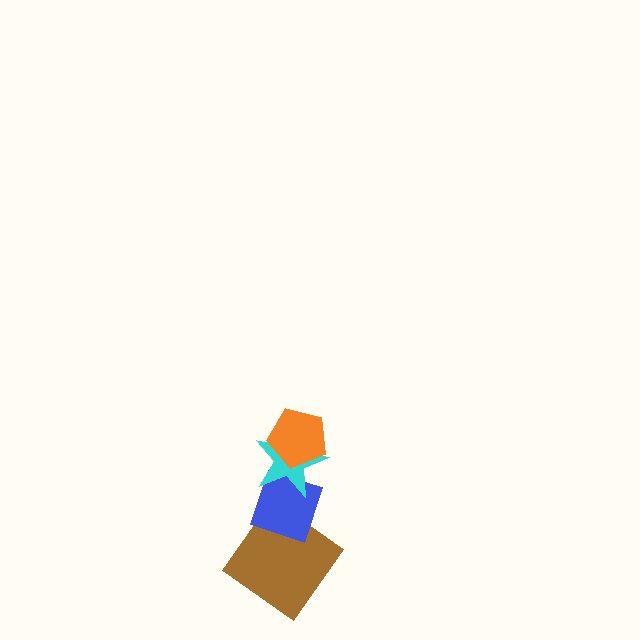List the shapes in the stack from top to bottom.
From top to bottom: the orange pentagon, the cyan star, the blue diamond, the brown diamond.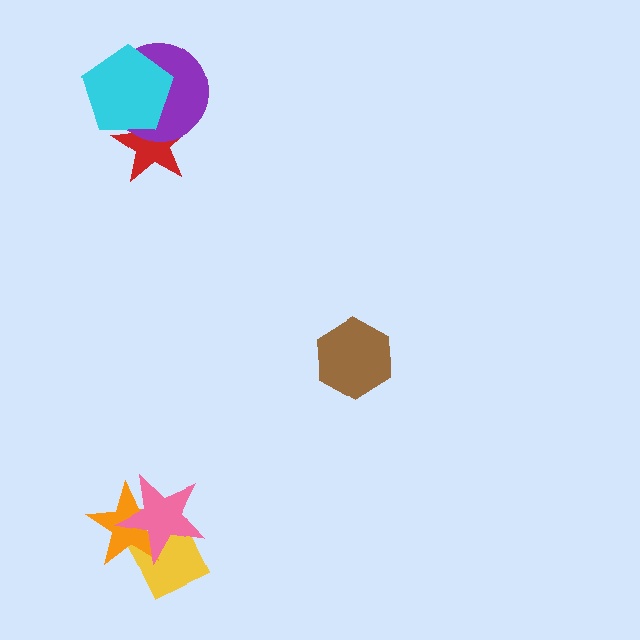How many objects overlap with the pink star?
2 objects overlap with the pink star.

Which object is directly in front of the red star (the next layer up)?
The purple circle is directly in front of the red star.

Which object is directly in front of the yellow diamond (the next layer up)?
The orange star is directly in front of the yellow diamond.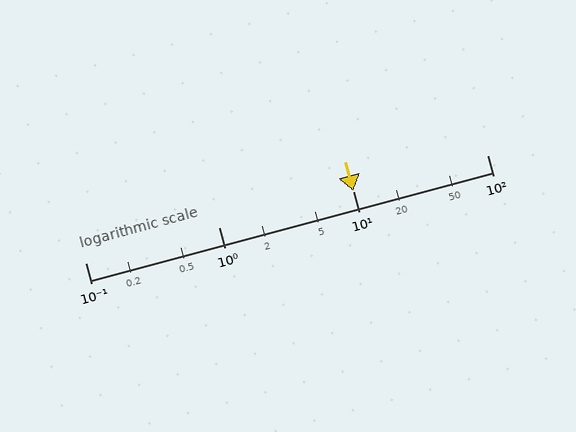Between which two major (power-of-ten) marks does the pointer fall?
The pointer is between 10 and 100.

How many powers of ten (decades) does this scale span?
The scale spans 3 decades, from 0.1 to 100.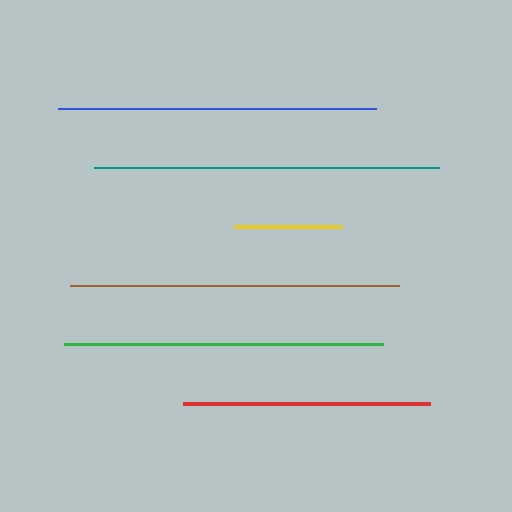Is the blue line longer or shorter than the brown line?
The brown line is longer than the blue line.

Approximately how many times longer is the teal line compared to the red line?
The teal line is approximately 1.4 times the length of the red line.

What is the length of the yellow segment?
The yellow segment is approximately 108 pixels long.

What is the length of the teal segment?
The teal segment is approximately 345 pixels long.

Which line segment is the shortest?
The yellow line is the shortest at approximately 108 pixels.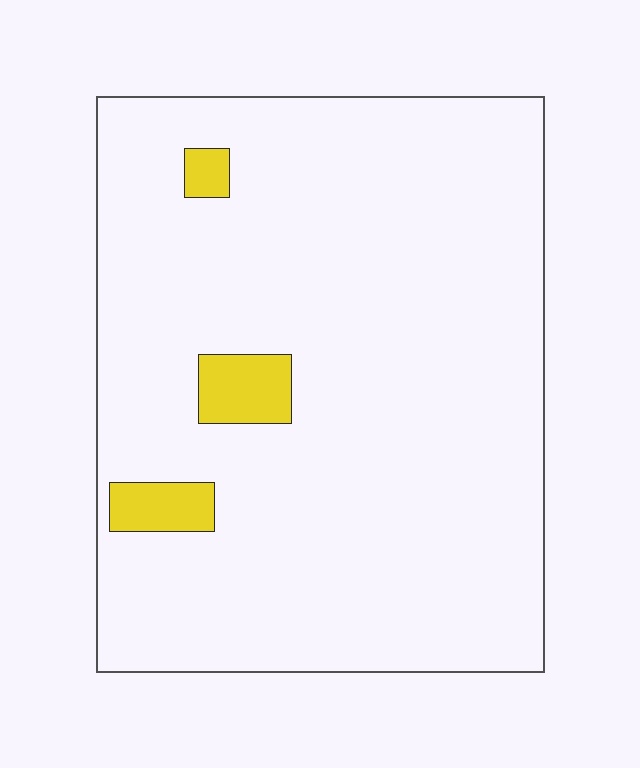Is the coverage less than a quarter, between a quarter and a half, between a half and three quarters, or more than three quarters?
Less than a quarter.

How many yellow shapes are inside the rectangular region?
3.